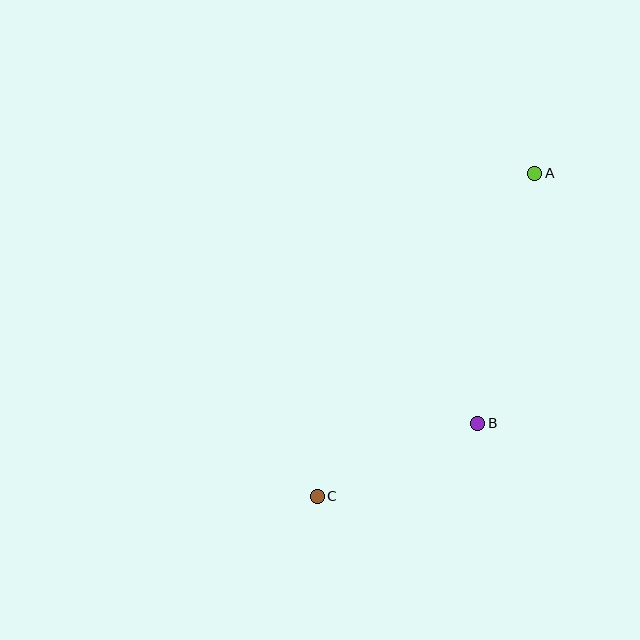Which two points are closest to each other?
Points B and C are closest to each other.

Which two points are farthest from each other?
Points A and C are farthest from each other.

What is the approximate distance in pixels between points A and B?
The distance between A and B is approximately 257 pixels.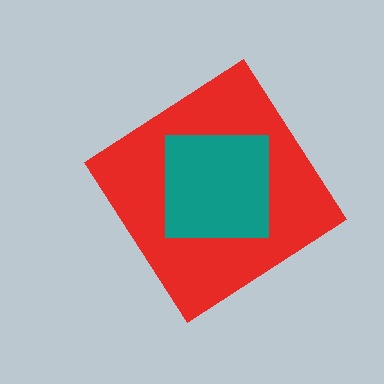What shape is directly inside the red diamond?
The teal square.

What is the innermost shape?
The teal square.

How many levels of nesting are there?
2.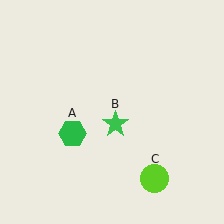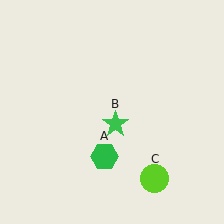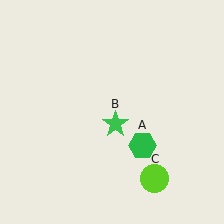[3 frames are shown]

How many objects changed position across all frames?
1 object changed position: green hexagon (object A).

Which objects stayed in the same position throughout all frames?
Green star (object B) and lime circle (object C) remained stationary.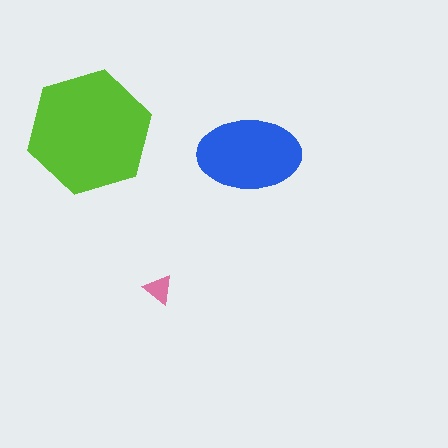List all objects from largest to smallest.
The lime hexagon, the blue ellipse, the pink triangle.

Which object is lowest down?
The pink triangle is bottommost.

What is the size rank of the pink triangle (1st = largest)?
3rd.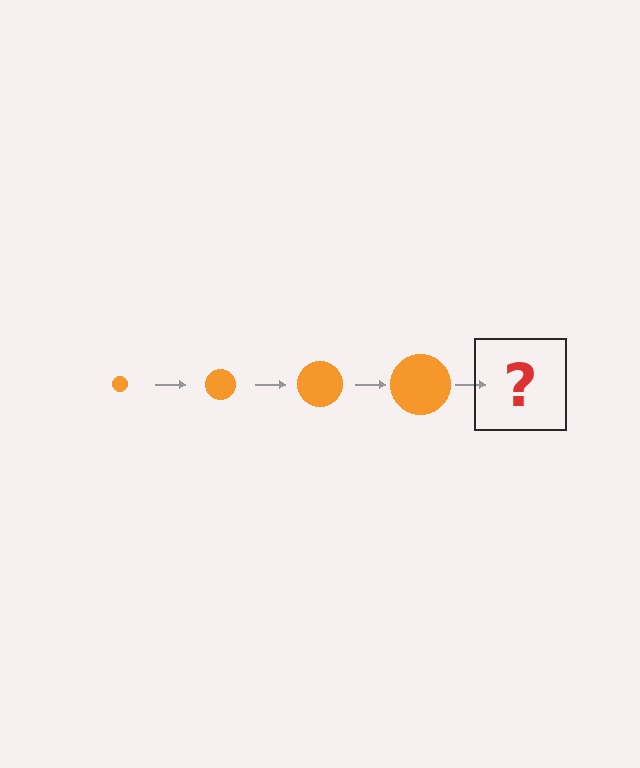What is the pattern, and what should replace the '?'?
The pattern is that the circle gets progressively larger each step. The '?' should be an orange circle, larger than the previous one.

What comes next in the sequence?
The next element should be an orange circle, larger than the previous one.